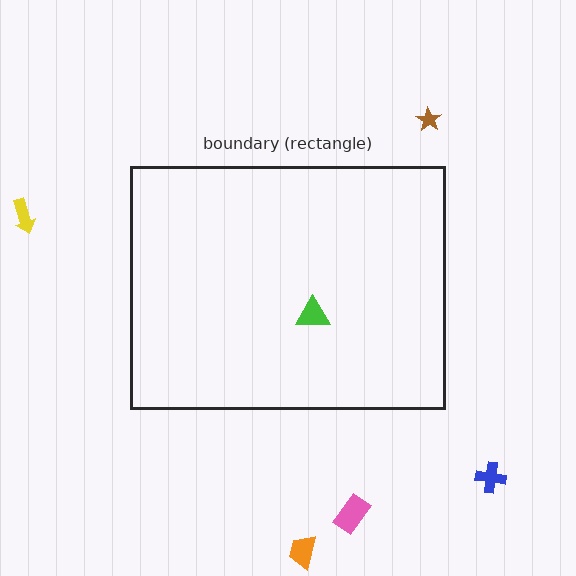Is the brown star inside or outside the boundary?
Outside.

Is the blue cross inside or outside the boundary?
Outside.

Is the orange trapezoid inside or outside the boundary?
Outside.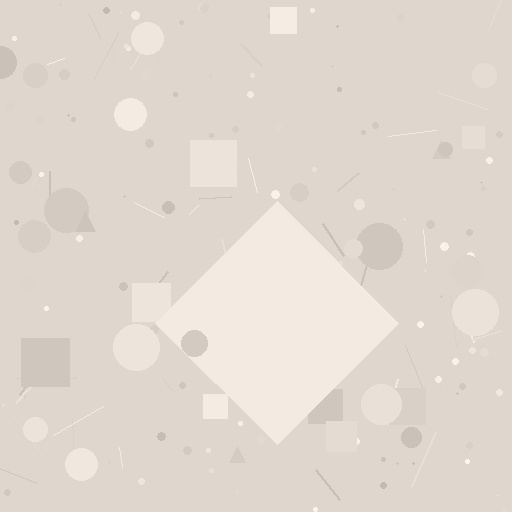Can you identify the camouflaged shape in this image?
The camouflaged shape is a diamond.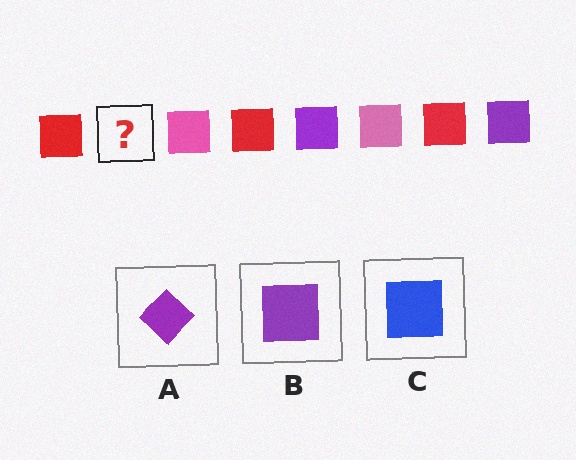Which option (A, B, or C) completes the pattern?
B.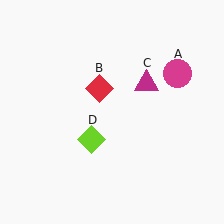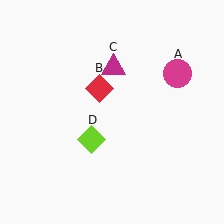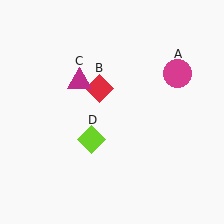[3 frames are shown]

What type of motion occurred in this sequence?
The magenta triangle (object C) rotated counterclockwise around the center of the scene.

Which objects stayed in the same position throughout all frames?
Magenta circle (object A) and red diamond (object B) and lime diamond (object D) remained stationary.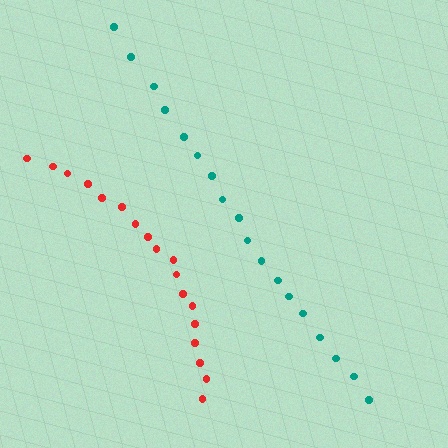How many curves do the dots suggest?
There are 2 distinct paths.